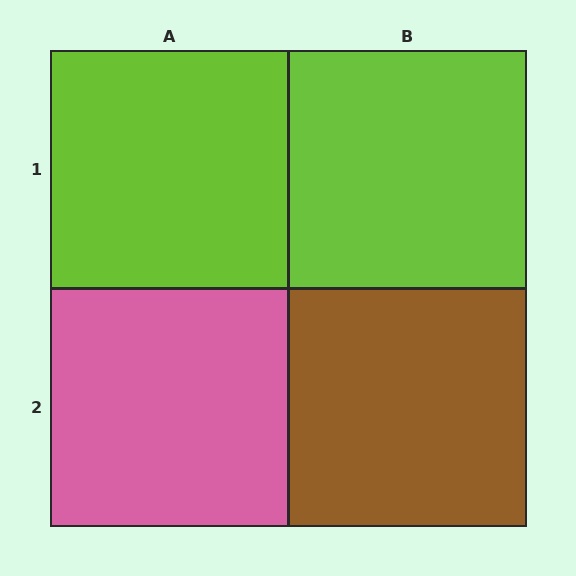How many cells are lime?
2 cells are lime.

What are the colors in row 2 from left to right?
Pink, brown.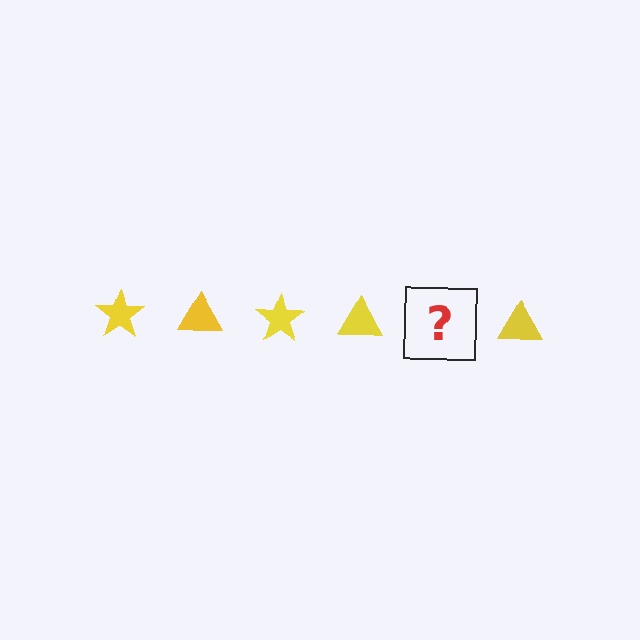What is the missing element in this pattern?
The missing element is a yellow star.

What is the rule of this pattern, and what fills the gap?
The rule is that the pattern cycles through star, triangle shapes in yellow. The gap should be filled with a yellow star.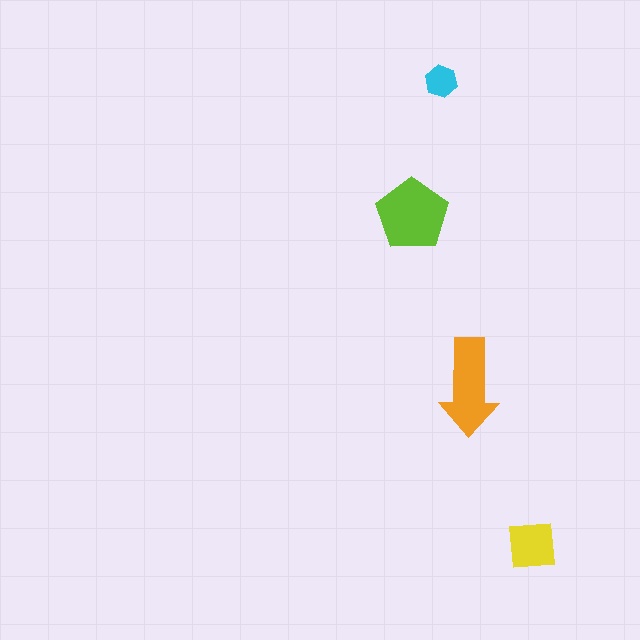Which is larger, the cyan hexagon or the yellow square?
The yellow square.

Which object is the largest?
The lime pentagon.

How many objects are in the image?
There are 4 objects in the image.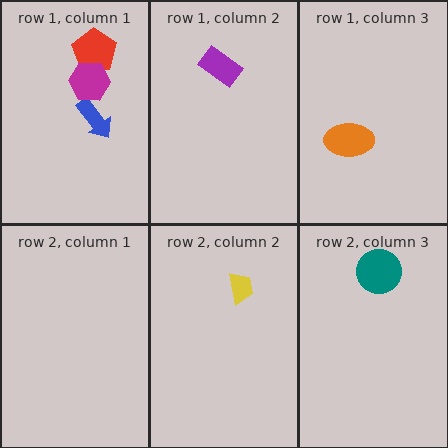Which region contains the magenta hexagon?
The row 1, column 1 region.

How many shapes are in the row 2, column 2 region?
1.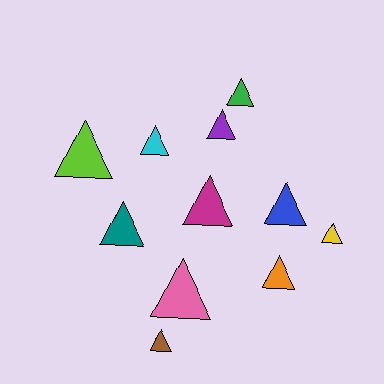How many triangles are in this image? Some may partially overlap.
There are 11 triangles.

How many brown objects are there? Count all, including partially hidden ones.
There is 1 brown object.